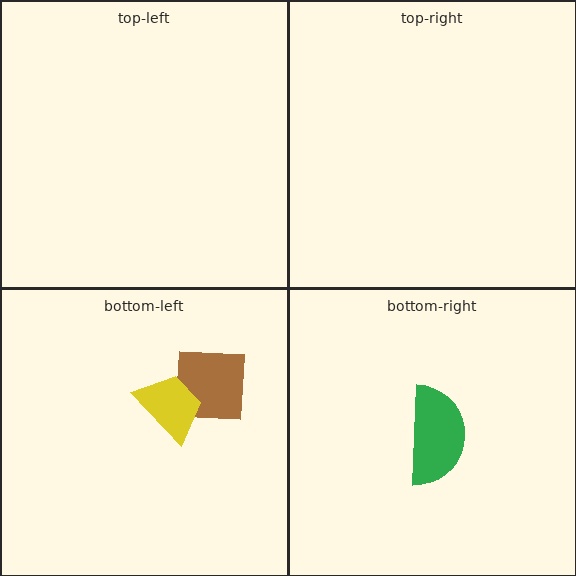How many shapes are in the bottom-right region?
1.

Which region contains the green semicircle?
The bottom-right region.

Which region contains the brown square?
The bottom-left region.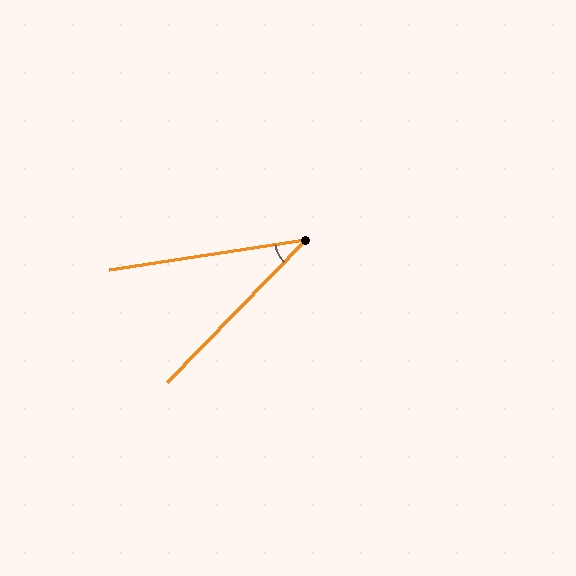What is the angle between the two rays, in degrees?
Approximately 37 degrees.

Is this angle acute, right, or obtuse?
It is acute.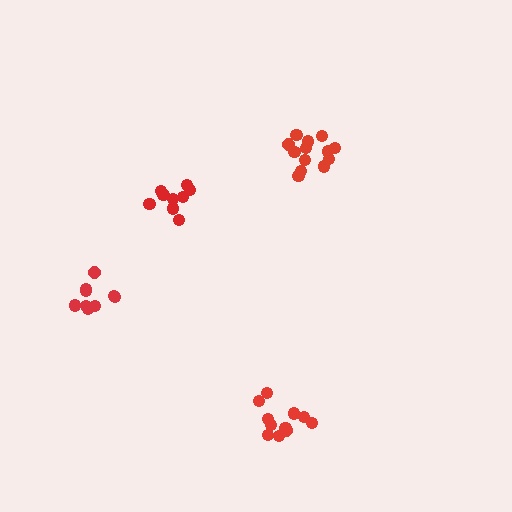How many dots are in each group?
Group 1: 9 dots, Group 2: 9 dots, Group 3: 11 dots, Group 4: 13 dots (42 total).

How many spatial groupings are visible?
There are 4 spatial groupings.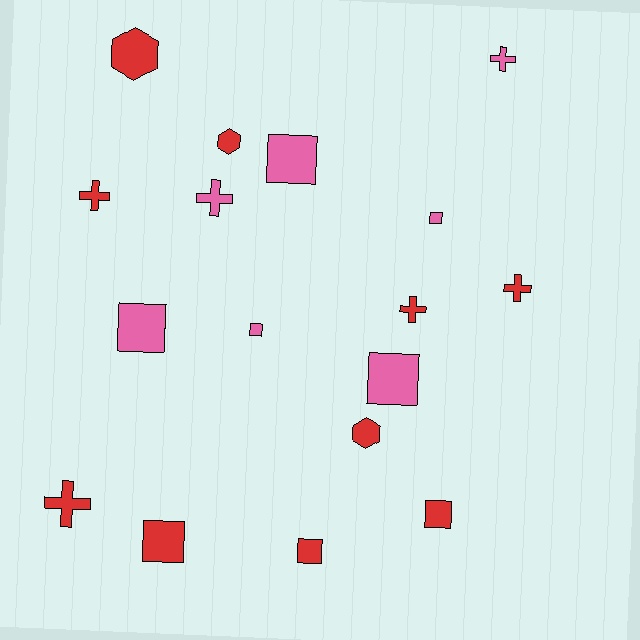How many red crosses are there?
There are 4 red crosses.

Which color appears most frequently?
Red, with 10 objects.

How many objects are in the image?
There are 17 objects.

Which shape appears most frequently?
Square, with 8 objects.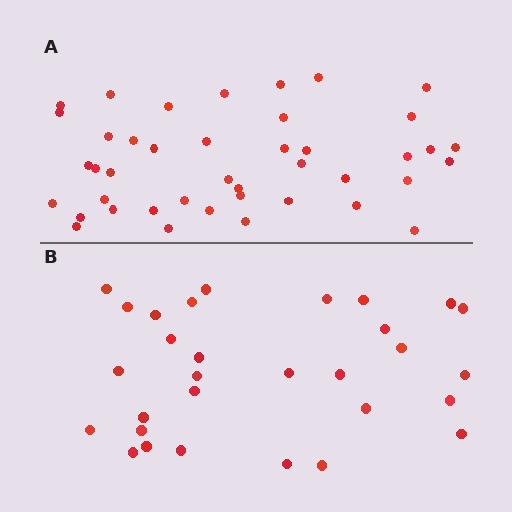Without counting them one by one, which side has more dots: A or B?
Region A (the top region) has more dots.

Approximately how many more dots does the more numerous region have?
Region A has roughly 12 or so more dots than region B.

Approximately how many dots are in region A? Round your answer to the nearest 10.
About 40 dots. (The exact count is 42, which rounds to 40.)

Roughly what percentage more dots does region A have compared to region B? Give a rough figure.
About 40% more.